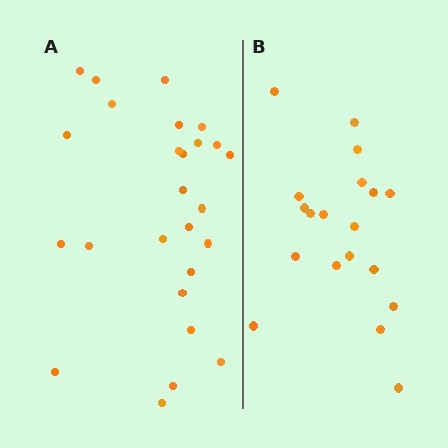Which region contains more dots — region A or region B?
Region A (the left region) has more dots.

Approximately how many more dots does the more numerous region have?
Region A has roughly 8 or so more dots than region B.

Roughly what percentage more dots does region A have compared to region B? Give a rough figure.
About 35% more.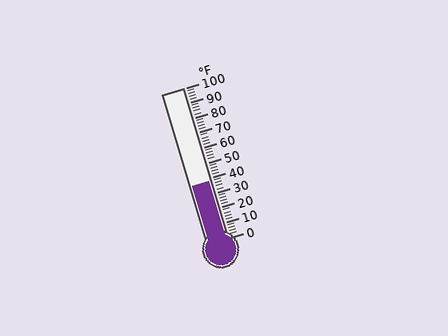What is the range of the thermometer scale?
The thermometer scale ranges from 0°F to 100°F.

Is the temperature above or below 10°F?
The temperature is above 10°F.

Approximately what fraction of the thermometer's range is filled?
The thermometer is filled to approximately 40% of its range.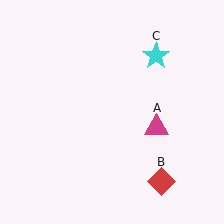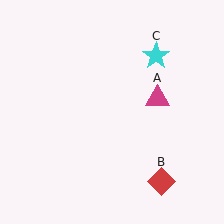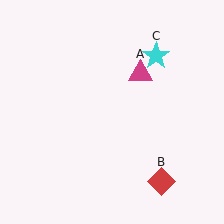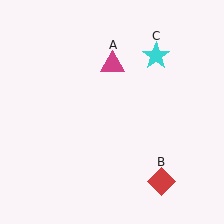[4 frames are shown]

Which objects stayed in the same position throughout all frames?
Red diamond (object B) and cyan star (object C) remained stationary.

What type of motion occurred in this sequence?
The magenta triangle (object A) rotated counterclockwise around the center of the scene.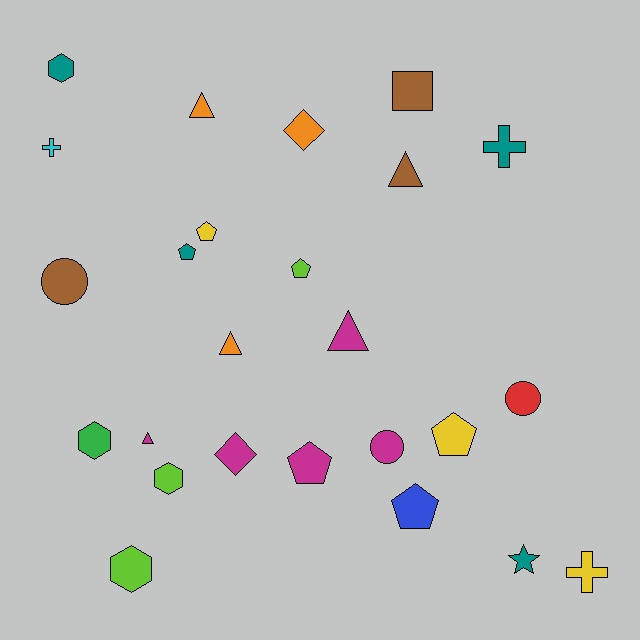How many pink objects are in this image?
There are no pink objects.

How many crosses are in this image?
There are 3 crosses.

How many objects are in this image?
There are 25 objects.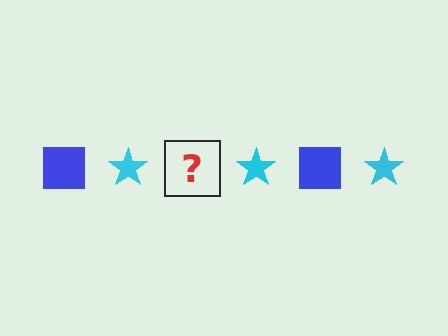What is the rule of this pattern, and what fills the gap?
The rule is that the pattern alternates between blue square and cyan star. The gap should be filled with a blue square.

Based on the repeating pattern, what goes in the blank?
The blank should be a blue square.